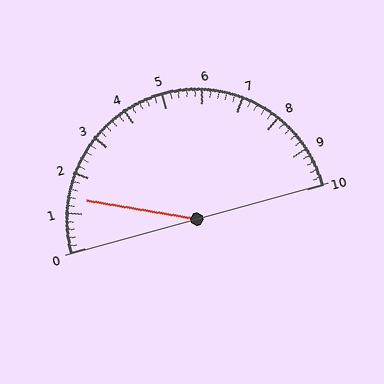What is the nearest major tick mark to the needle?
The nearest major tick mark is 1.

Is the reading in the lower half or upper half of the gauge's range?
The reading is in the lower half of the range (0 to 10).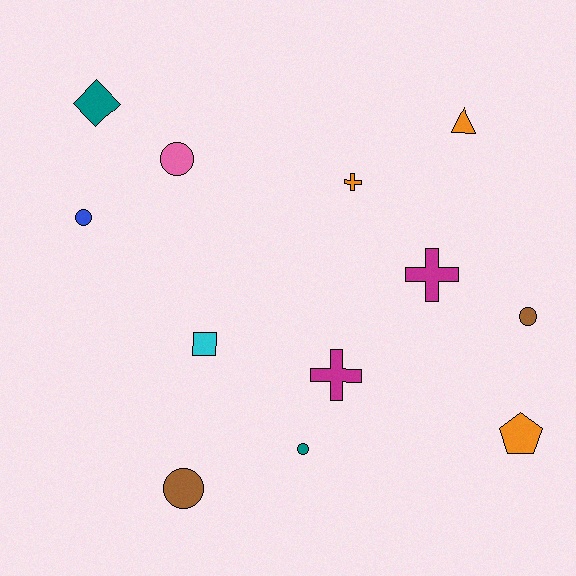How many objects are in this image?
There are 12 objects.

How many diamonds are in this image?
There is 1 diamond.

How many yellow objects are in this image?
There are no yellow objects.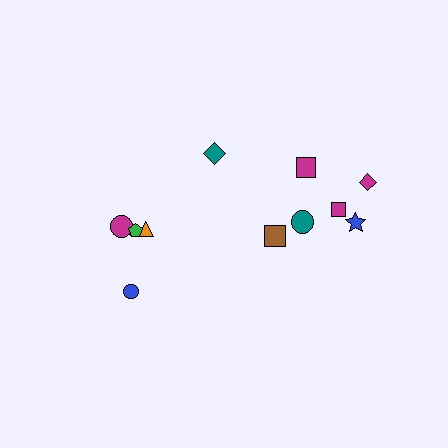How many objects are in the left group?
There are 5 objects.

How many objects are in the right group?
There are 7 objects.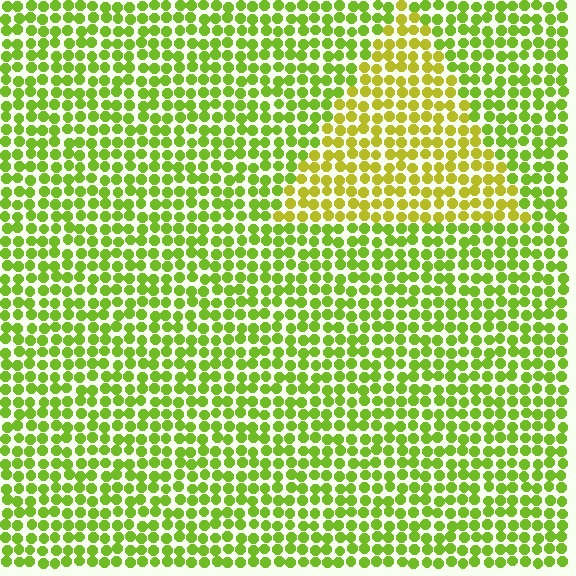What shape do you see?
I see a triangle.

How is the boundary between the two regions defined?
The boundary is defined purely by a slight shift in hue (about 28 degrees). Spacing, size, and orientation are identical on both sides.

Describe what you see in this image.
The image is filled with small lime elements in a uniform arrangement. A triangle-shaped region is visible where the elements are tinted to a slightly different hue, forming a subtle color boundary.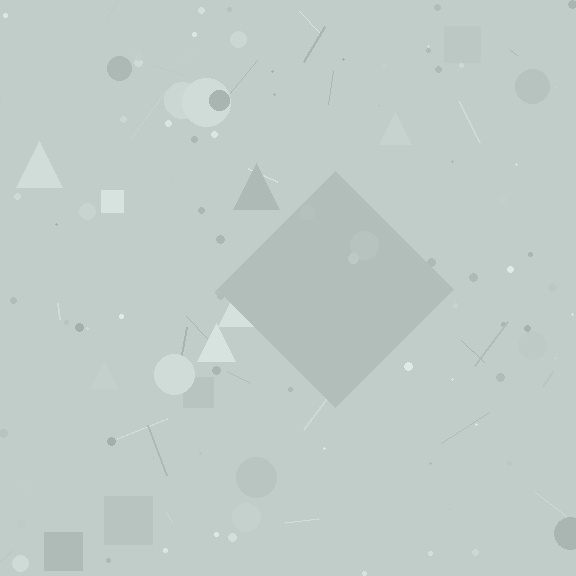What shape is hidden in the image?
A diamond is hidden in the image.